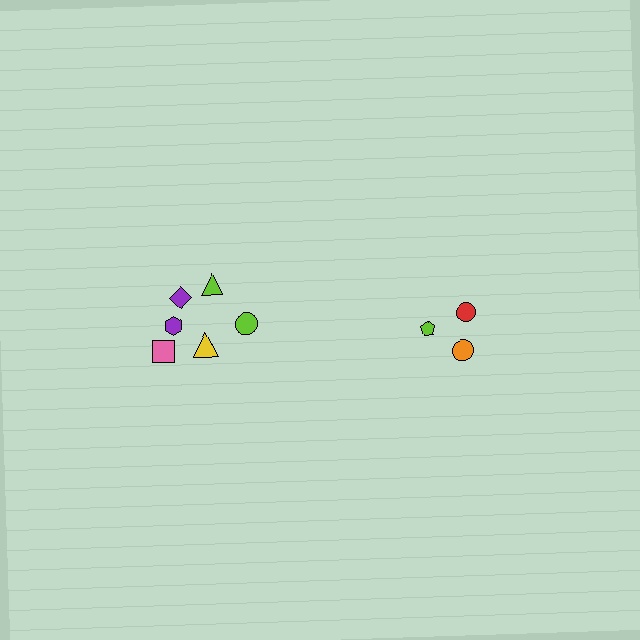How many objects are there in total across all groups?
There are 9 objects.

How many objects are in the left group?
There are 6 objects.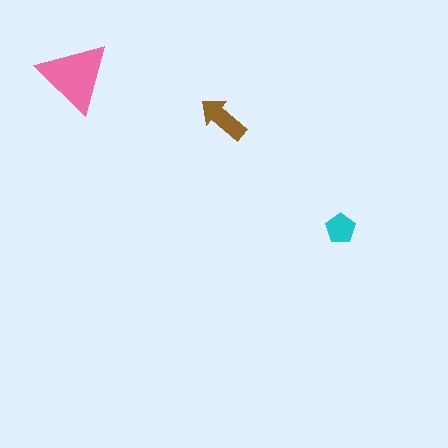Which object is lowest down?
The cyan pentagon is bottommost.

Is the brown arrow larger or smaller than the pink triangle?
Smaller.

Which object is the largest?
The pink triangle.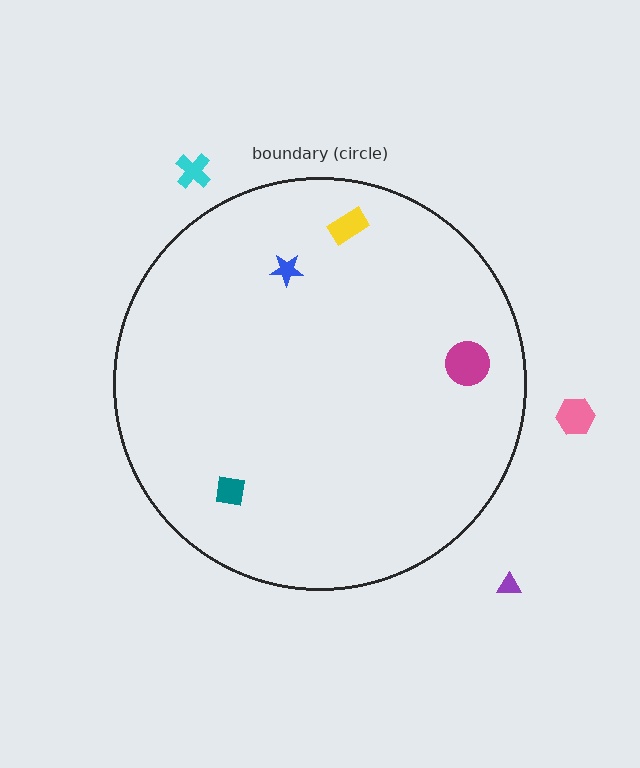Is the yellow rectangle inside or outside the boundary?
Inside.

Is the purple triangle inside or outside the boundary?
Outside.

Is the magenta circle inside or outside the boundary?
Inside.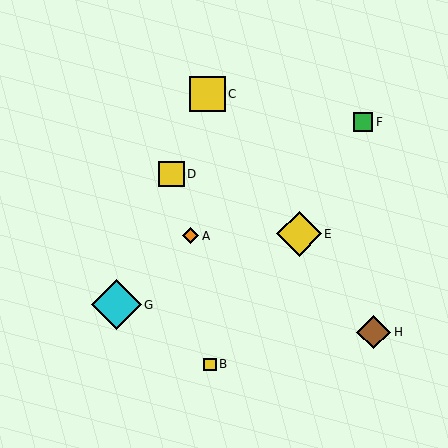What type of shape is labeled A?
Shape A is an orange diamond.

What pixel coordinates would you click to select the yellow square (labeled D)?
Click at (172, 174) to select the yellow square D.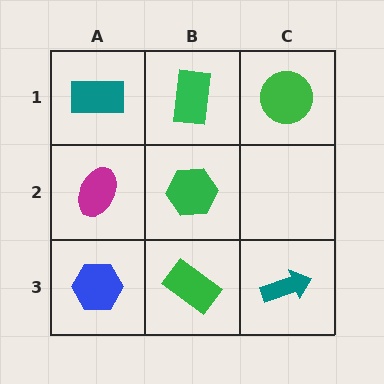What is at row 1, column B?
A green rectangle.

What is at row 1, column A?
A teal rectangle.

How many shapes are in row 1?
3 shapes.